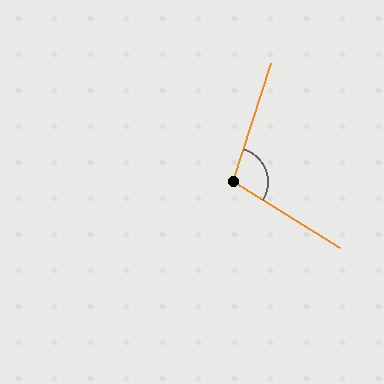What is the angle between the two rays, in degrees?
Approximately 104 degrees.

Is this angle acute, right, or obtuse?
It is obtuse.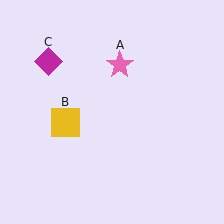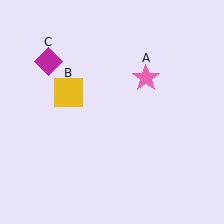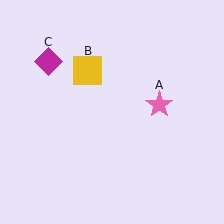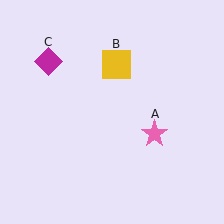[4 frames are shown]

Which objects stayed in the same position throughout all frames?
Magenta diamond (object C) remained stationary.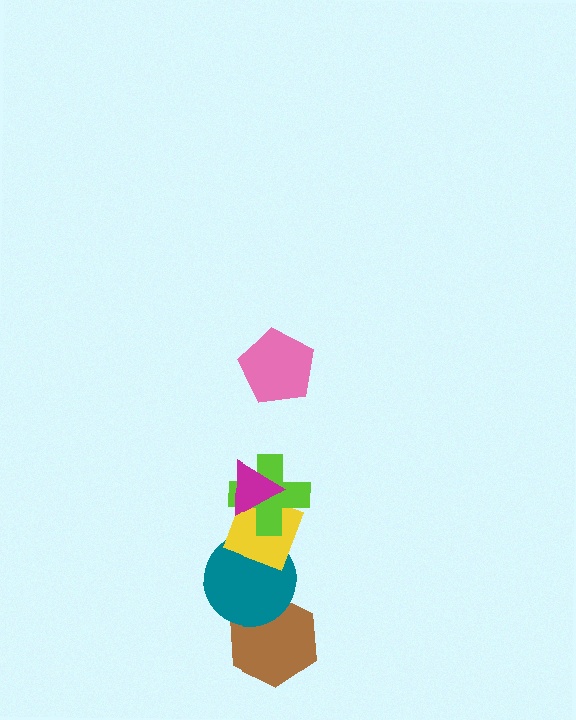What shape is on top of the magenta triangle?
The pink pentagon is on top of the magenta triangle.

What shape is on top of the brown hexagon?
The teal circle is on top of the brown hexagon.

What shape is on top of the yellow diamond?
The lime cross is on top of the yellow diamond.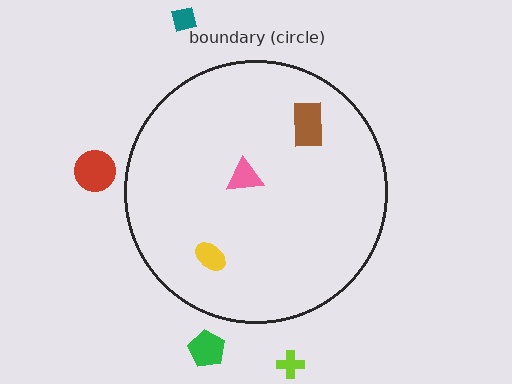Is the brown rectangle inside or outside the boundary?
Inside.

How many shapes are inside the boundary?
3 inside, 4 outside.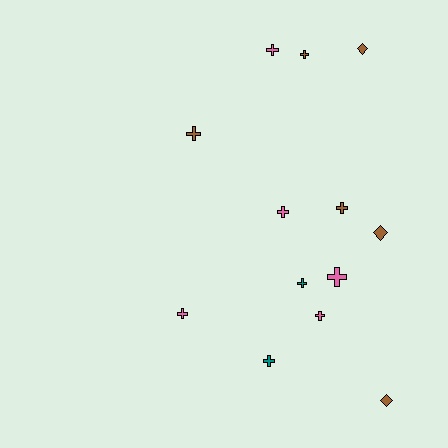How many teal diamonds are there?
There are no teal diamonds.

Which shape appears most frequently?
Cross, with 10 objects.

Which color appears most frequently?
Brown, with 6 objects.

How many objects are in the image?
There are 13 objects.